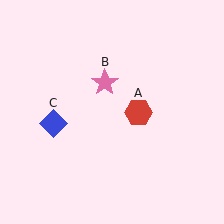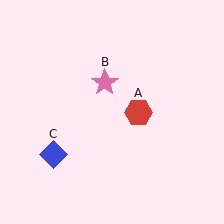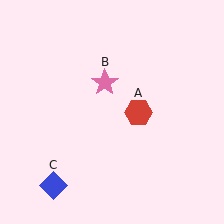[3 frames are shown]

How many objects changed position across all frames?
1 object changed position: blue diamond (object C).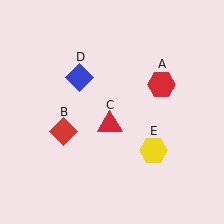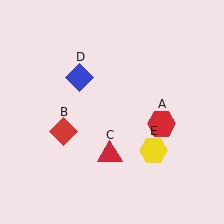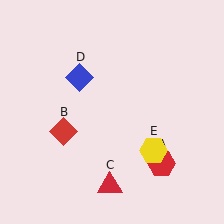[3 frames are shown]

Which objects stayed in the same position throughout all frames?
Red diamond (object B) and blue diamond (object D) and yellow hexagon (object E) remained stationary.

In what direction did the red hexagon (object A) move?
The red hexagon (object A) moved down.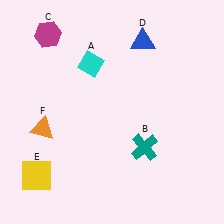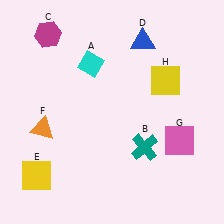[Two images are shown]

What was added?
A pink square (G), a yellow square (H) were added in Image 2.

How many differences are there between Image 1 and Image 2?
There are 2 differences between the two images.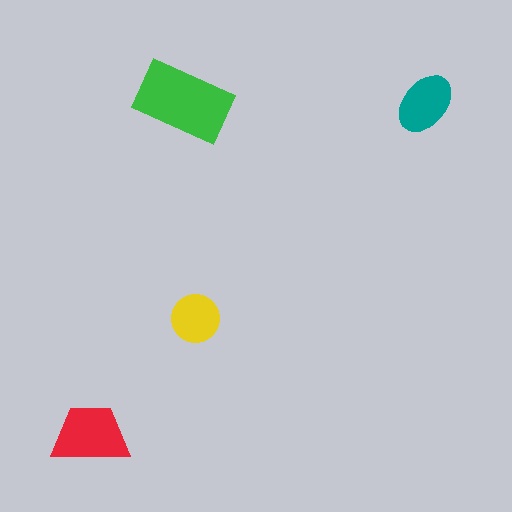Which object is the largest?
The green rectangle.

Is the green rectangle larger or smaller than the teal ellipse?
Larger.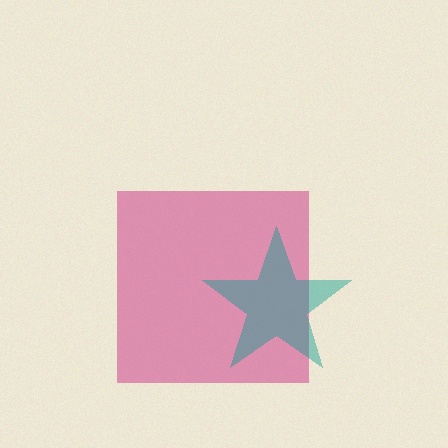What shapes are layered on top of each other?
The layered shapes are: a magenta square, a teal star.